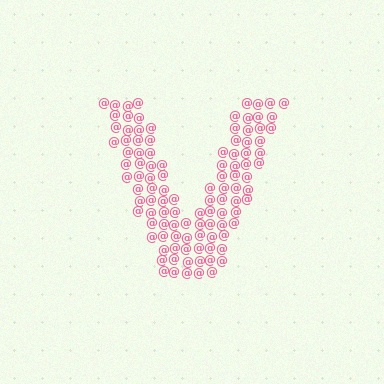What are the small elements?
The small elements are at signs.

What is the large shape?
The large shape is the letter V.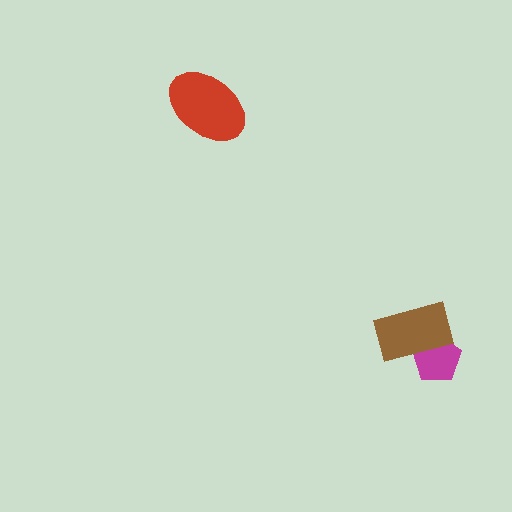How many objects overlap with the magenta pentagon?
1 object overlaps with the magenta pentagon.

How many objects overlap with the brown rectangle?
1 object overlaps with the brown rectangle.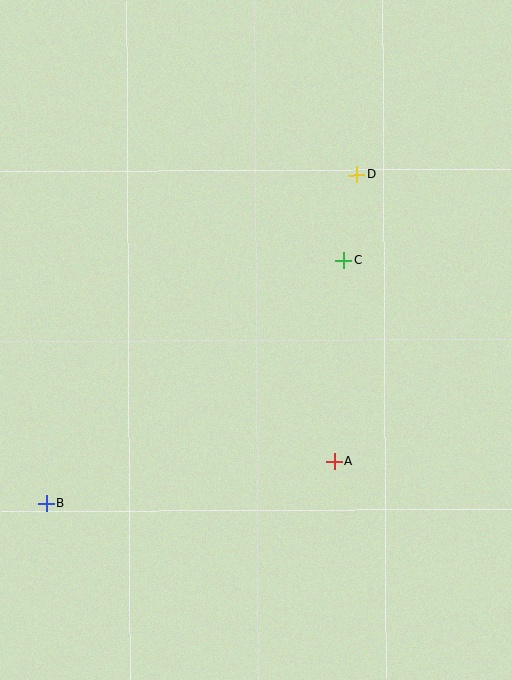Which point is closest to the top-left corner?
Point D is closest to the top-left corner.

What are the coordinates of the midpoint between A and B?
The midpoint between A and B is at (190, 482).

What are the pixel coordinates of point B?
Point B is at (46, 503).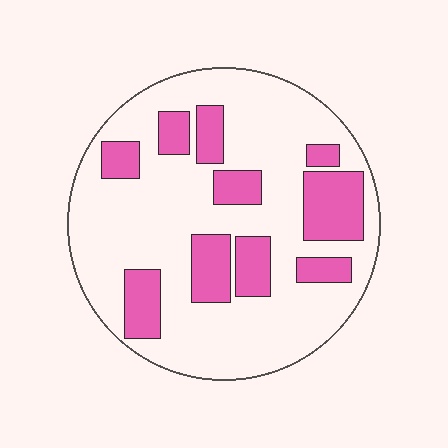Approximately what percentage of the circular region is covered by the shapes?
Approximately 25%.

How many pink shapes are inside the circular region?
10.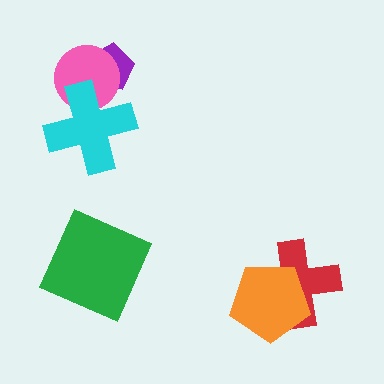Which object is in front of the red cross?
The orange pentagon is in front of the red cross.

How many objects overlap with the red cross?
1 object overlaps with the red cross.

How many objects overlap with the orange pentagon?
1 object overlaps with the orange pentagon.